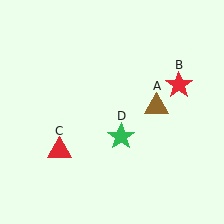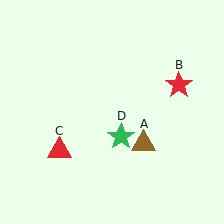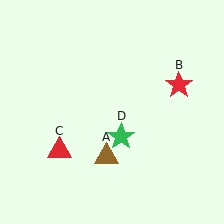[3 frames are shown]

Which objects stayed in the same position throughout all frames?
Red star (object B) and red triangle (object C) and green star (object D) remained stationary.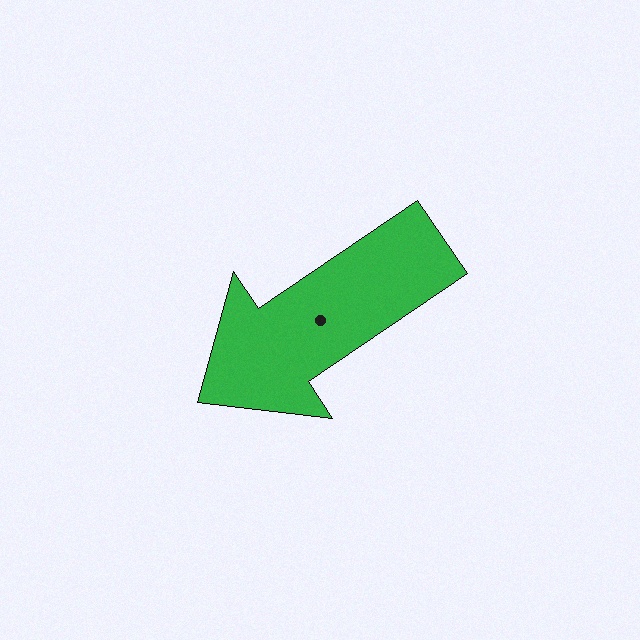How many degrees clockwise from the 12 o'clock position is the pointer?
Approximately 236 degrees.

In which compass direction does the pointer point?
Southwest.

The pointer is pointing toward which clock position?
Roughly 8 o'clock.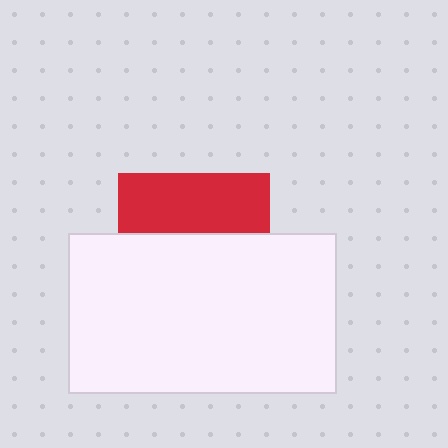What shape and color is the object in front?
The object in front is a white rectangle.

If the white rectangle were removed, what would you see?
You would see the complete red square.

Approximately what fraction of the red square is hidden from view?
Roughly 61% of the red square is hidden behind the white rectangle.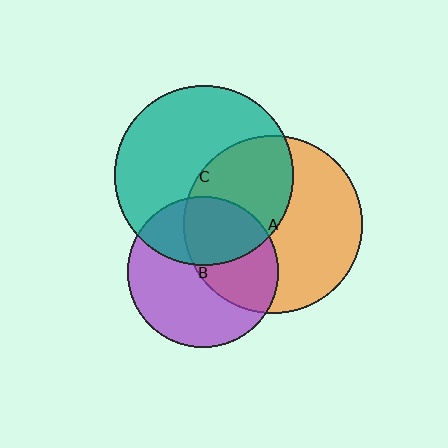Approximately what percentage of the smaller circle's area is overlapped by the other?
Approximately 40%.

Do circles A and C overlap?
Yes.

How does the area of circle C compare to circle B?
Approximately 1.4 times.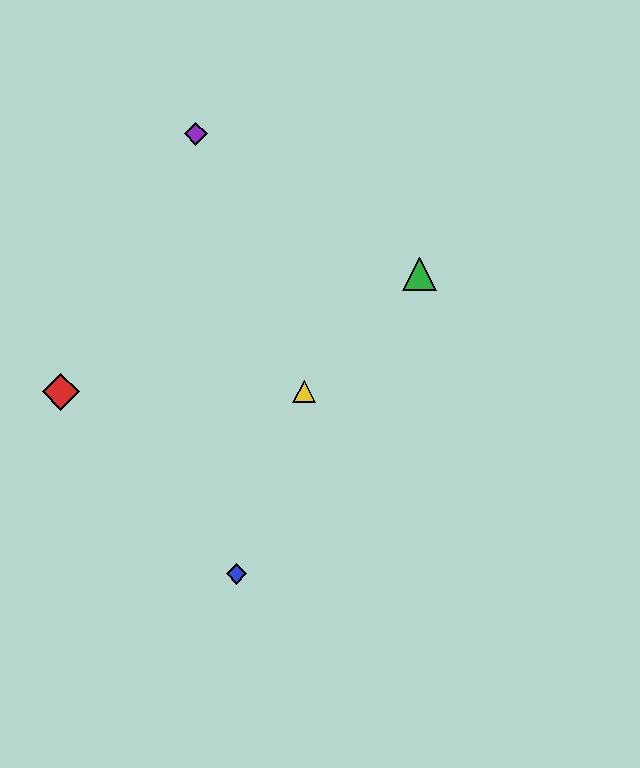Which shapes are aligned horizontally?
The red diamond, the yellow triangle are aligned horizontally.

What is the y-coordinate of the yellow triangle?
The yellow triangle is at y≈392.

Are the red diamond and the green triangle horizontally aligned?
No, the red diamond is at y≈392 and the green triangle is at y≈274.